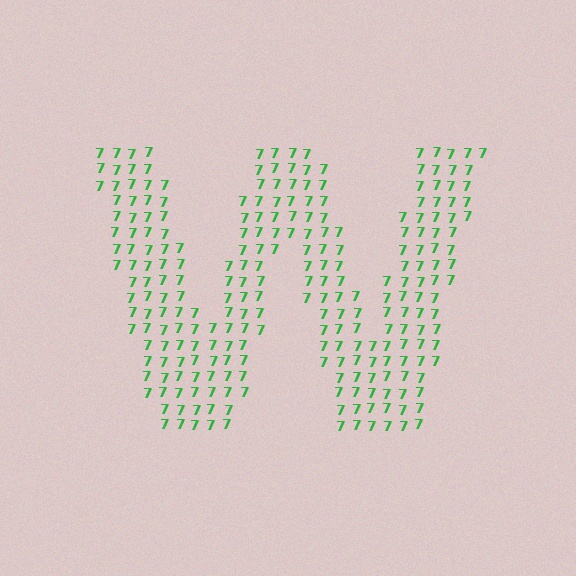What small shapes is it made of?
It is made of small digit 7's.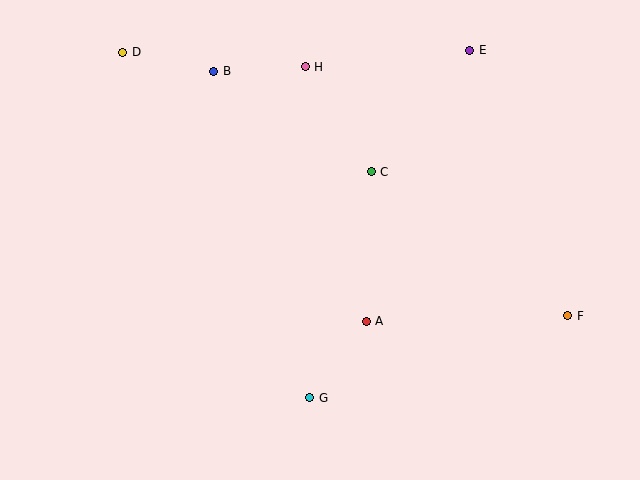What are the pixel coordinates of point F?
Point F is at (568, 316).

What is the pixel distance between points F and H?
The distance between F and H is 362 pixels.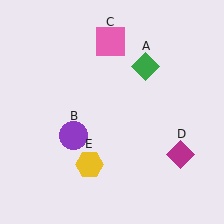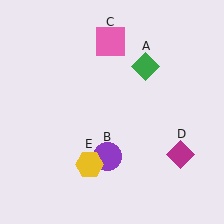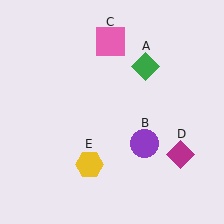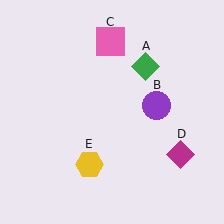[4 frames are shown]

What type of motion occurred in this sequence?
The purple circle (object B) rotated counterclockwise around the center of the scene.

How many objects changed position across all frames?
1 object changed position: purple circle (object B).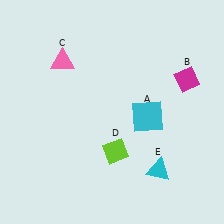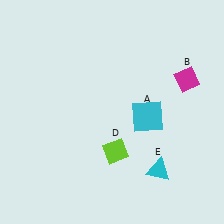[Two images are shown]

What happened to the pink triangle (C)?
The pink triangle (C) was removed in Image 2. It was in the top-left area of Image 1.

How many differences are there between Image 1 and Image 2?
There is 1 difference between the two images.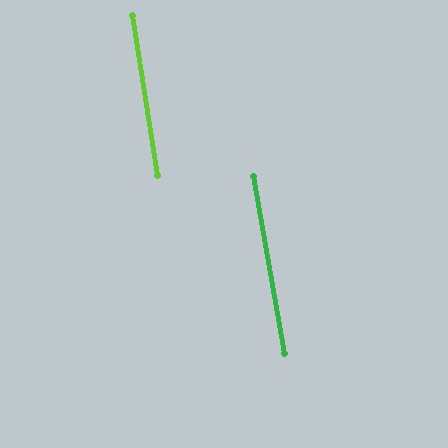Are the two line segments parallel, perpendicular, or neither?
Parallel — their directions differ by only 1.1°.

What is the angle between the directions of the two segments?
Approximately 1 degree.